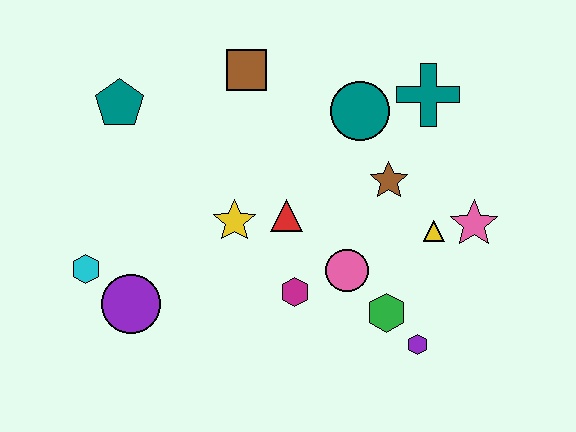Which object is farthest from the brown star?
The cyan hexagon is farthest from the brown star.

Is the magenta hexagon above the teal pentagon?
No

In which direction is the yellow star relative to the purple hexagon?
The yellow star is to the left of the purple hexagon.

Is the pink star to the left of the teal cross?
No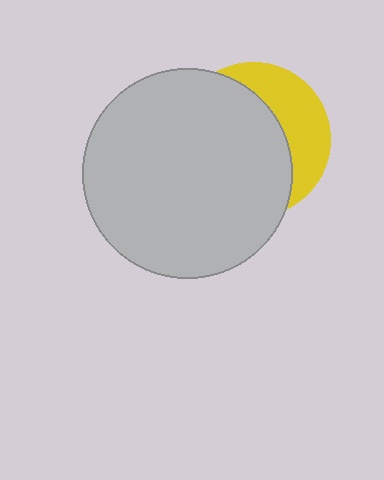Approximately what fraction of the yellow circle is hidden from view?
Roughly 67% of the yellow circle is hidden behind the light gray circle.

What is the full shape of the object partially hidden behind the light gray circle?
The partially hidden object is a yellow circle.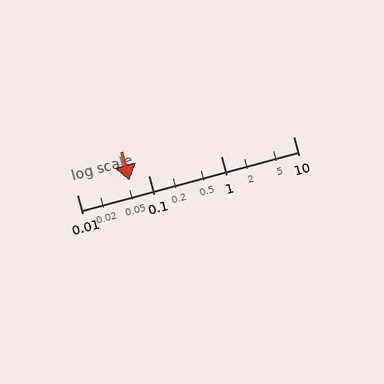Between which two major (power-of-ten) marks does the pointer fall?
The pointer is between 0.01 and 0.1.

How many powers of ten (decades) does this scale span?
The scale spans 3 decades, from 0.01 to 10.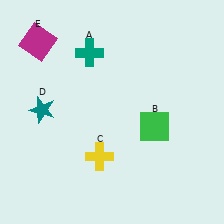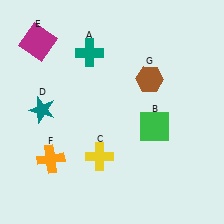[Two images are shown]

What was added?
An orange cross (F), a brown hexagon (G) were added in Image 2.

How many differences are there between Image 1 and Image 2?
There are 2 differences between the two images.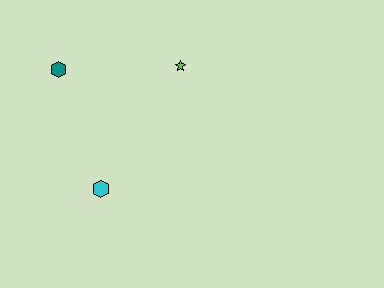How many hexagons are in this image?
There are 2 hexagons.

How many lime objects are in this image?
There is 1 lime object.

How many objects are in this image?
There are 3 objects.